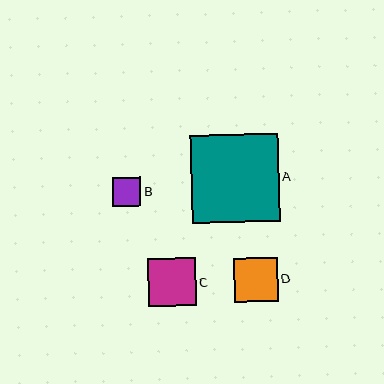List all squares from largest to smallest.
From largest to smallest: A, C, D, B.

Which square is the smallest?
Square B is the smallest with a size of approximately 29 pixels.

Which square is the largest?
Square A is the largest with a size of approximately 88 pixels.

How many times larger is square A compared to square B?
Square A is approximately 3.1 times the size of square B.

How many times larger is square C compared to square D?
Square C is approximately 1.1 times the size of square D.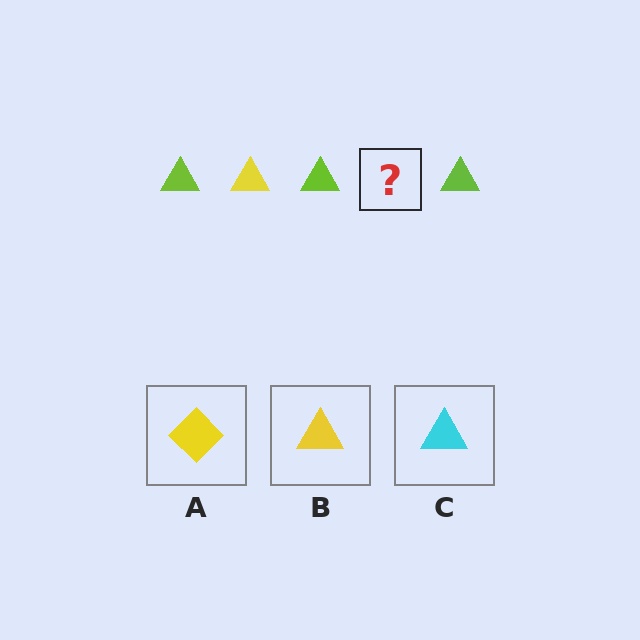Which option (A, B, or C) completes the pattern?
B.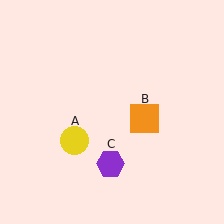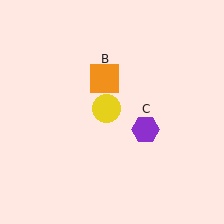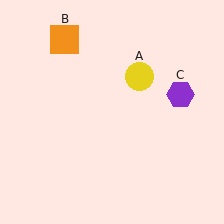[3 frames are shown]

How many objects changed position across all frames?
3 objects changed position: yellow circle (object A), orange square (object B), purple hexagon (object C).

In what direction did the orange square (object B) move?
The orange square (object B) moved up and to the left.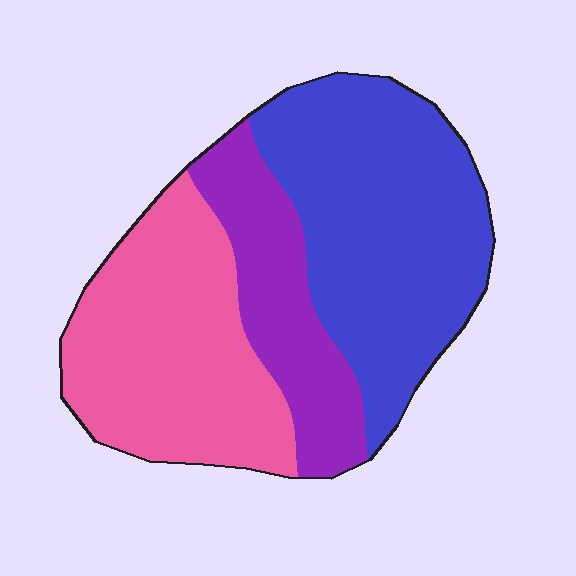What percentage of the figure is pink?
Pink takes up about three eighths (3/8) of the figure.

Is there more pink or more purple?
Pink.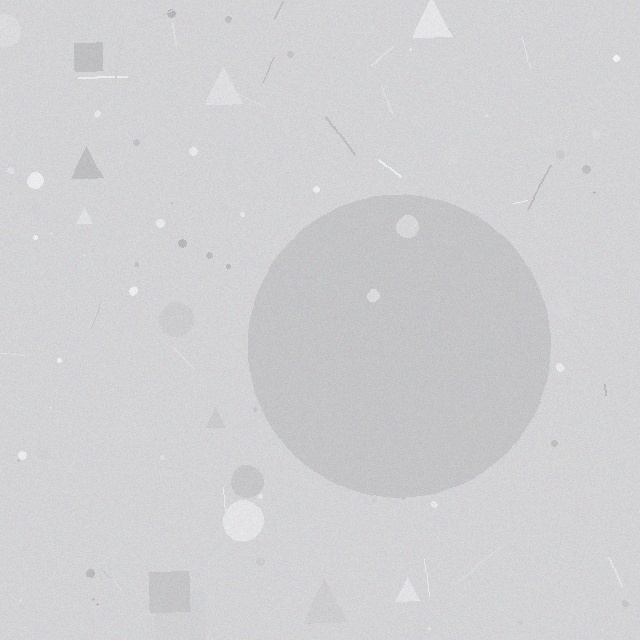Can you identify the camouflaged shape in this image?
The camouflaged shape is a circle.